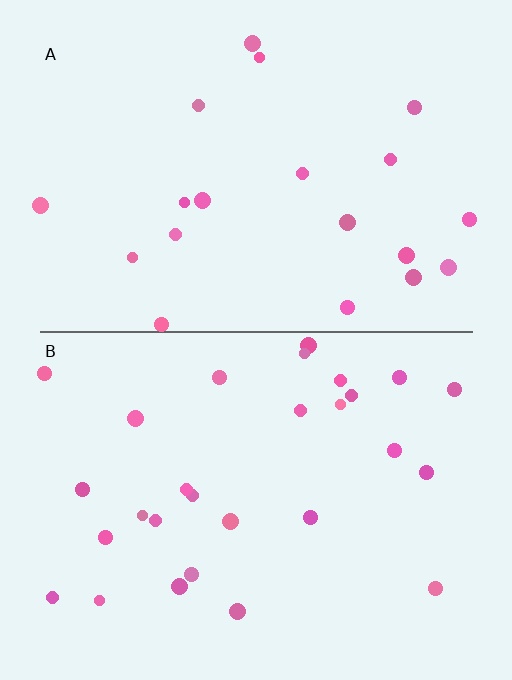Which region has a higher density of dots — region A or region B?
B (the bottom).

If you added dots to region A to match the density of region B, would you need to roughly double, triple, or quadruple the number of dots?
Approximately double.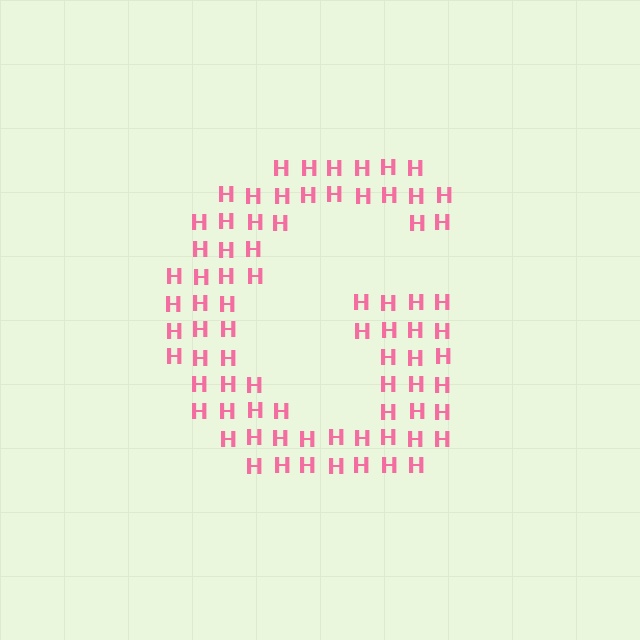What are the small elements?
The small elements are letter H's.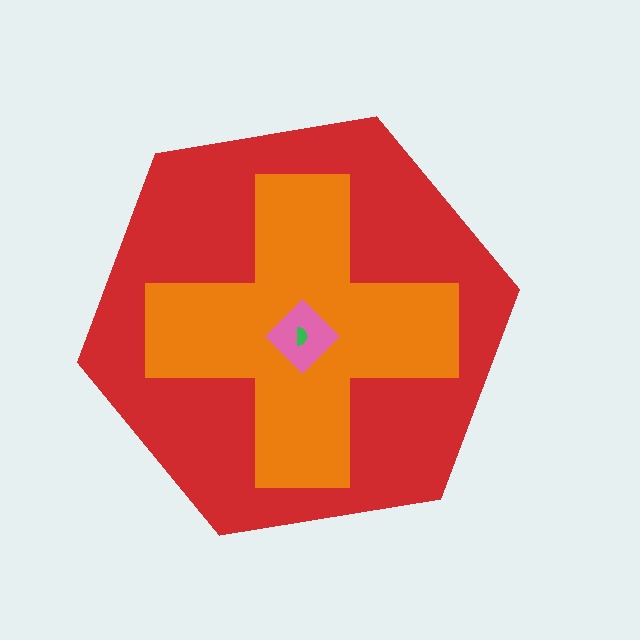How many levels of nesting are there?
4.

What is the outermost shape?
The red hexagon.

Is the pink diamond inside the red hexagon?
Yes.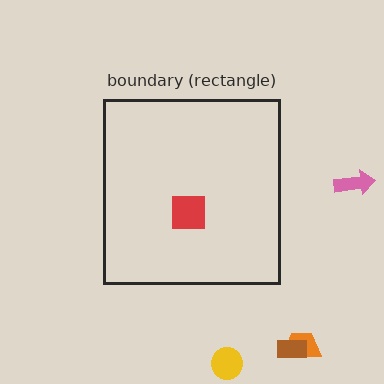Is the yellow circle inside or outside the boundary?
Outside.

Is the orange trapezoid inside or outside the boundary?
Outside.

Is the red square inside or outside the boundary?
Inside.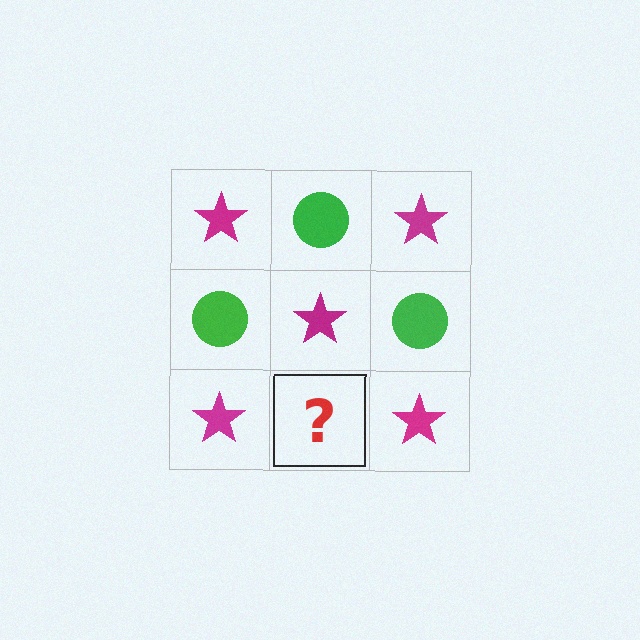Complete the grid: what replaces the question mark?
The question mark should be replaced with a green circle.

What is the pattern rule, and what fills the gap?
The rule is that it alternates magenta star and green circle in a checkerboard pattern. The gap should be filled with a green circle.